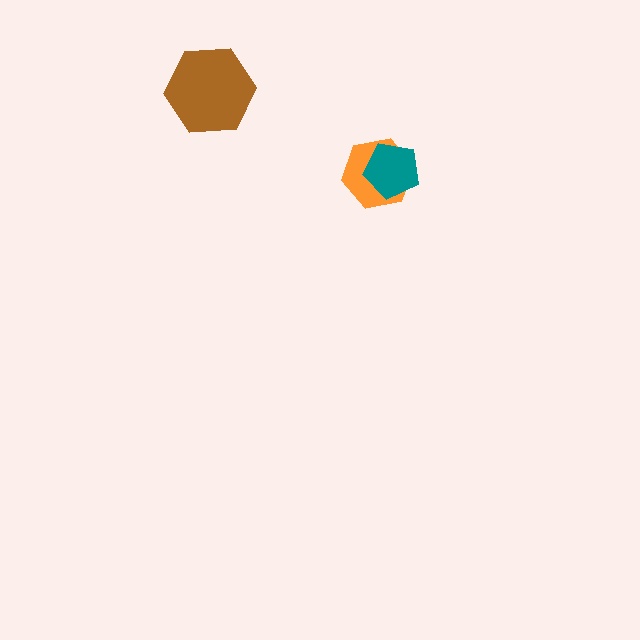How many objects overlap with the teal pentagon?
1 object overlaps with the teal pentagon.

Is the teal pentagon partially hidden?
No, no other shape covers it.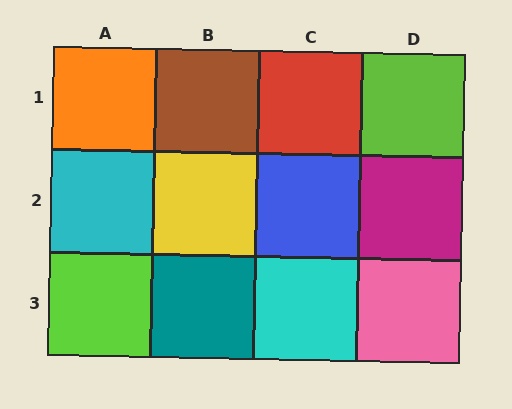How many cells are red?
1 cell is red.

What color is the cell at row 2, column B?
Yellow.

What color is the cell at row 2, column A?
Cyan.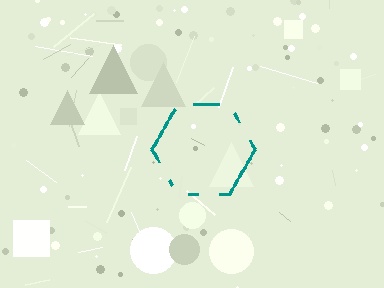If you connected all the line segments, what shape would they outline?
They would outline a hexagon.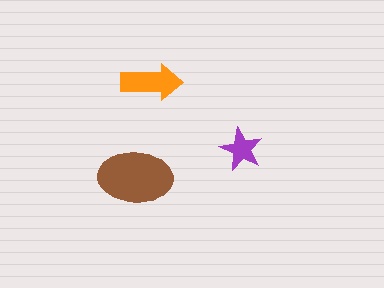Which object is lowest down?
The brown ellipse is bottommost.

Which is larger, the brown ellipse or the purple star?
The brown ellipse.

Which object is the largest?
The brown ellipse.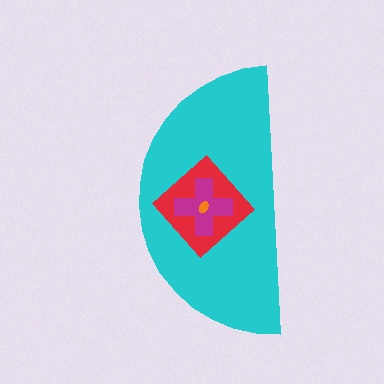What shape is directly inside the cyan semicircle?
The red diamond.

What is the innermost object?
The orange ellipse.